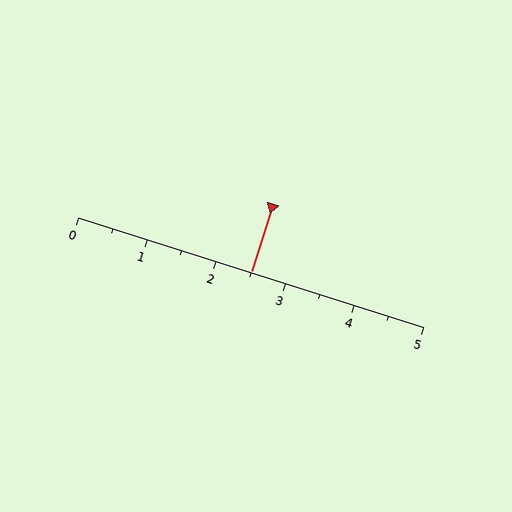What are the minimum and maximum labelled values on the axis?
The axis runs from 0 to 5.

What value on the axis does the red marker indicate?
The marker indicates approximately 2.5.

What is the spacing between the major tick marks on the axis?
The major ticks are spaced 1 apart.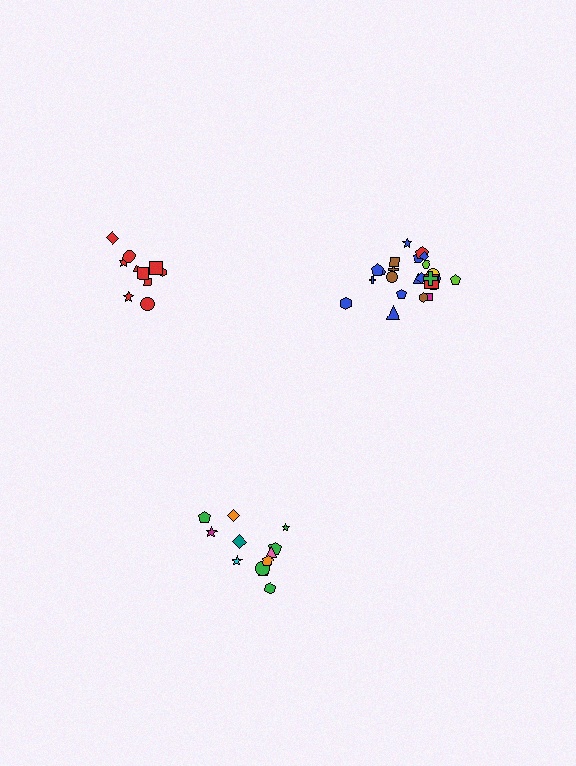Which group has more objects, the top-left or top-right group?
The top-right group.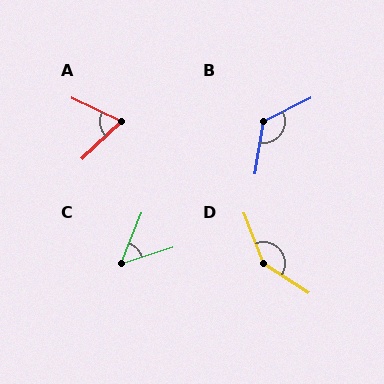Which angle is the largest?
D, at approximately 144 degrees.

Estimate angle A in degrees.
Approximately 69 degrees.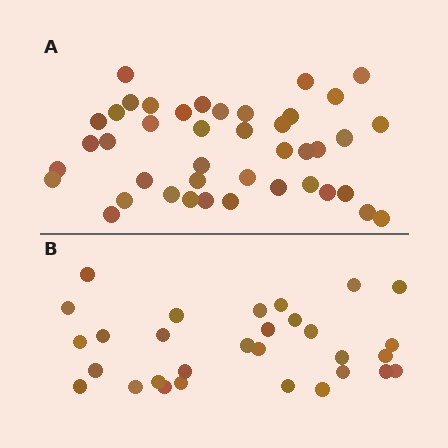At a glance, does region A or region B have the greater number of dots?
Region A (the top region) has more dots.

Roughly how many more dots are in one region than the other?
Region A has roughly 12 or so more dots than region B.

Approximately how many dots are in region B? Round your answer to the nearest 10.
About 30 dots.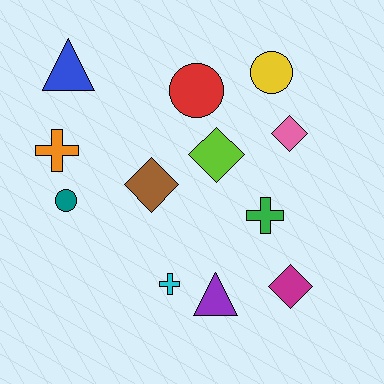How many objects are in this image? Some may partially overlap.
There are 12 objects.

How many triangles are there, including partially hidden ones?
There are 2 triangles.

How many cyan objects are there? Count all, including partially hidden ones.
There is 1 cyan object.